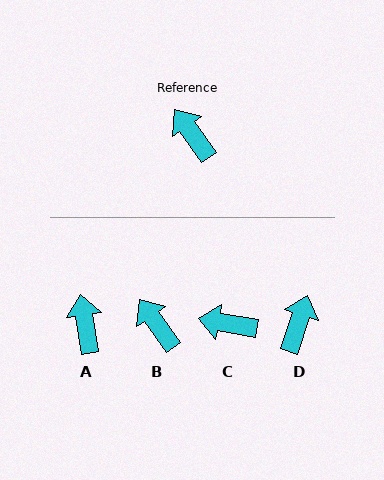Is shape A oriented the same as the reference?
No, it is off by about 27 degrees.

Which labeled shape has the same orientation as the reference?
B.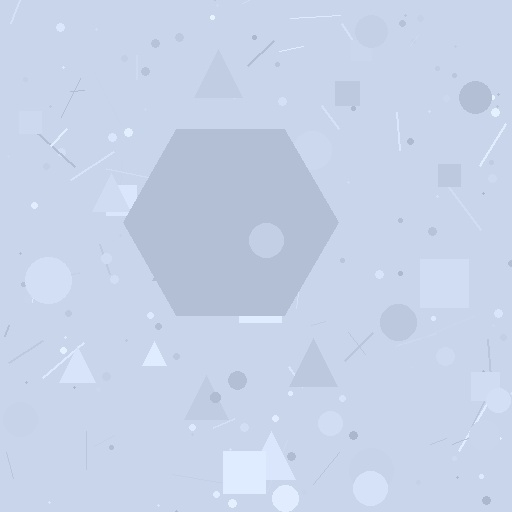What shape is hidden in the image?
A hexagon is hidden in the image.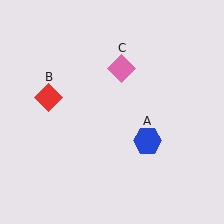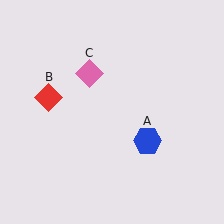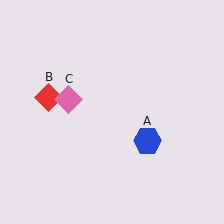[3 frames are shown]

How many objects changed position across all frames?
1 object changed position: pink diamond (object C).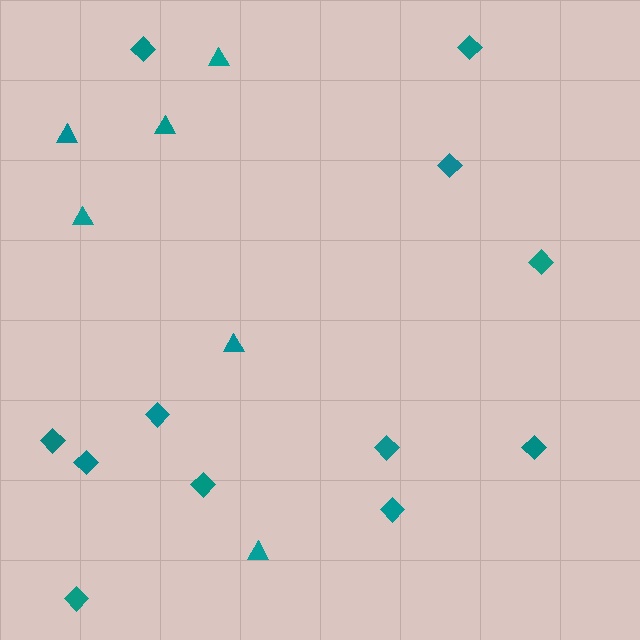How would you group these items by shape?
There are 2 groups: one group of triangles (6) and one group of diamonds (12).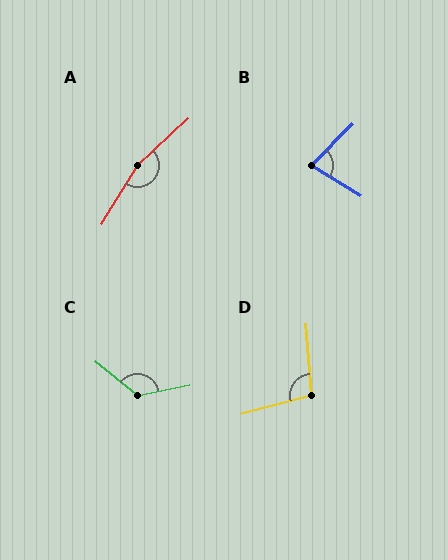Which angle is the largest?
A, at approximately 165 degrees.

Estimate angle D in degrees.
Approximately 100 degrees.